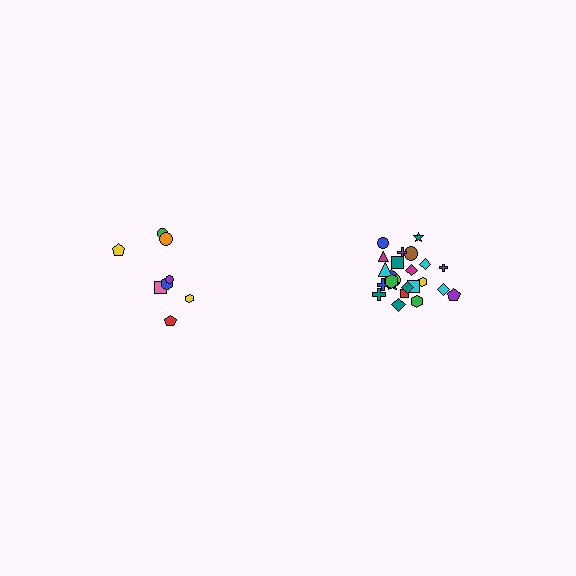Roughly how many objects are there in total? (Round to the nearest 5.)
Roughly 35 objects in total.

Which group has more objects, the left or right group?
The right group.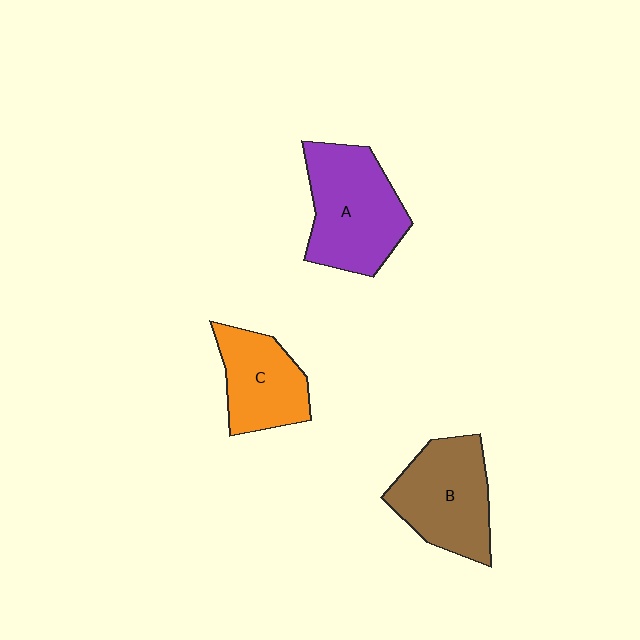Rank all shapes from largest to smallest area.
From largest to smallest: A (purple), B (brown), C (orange).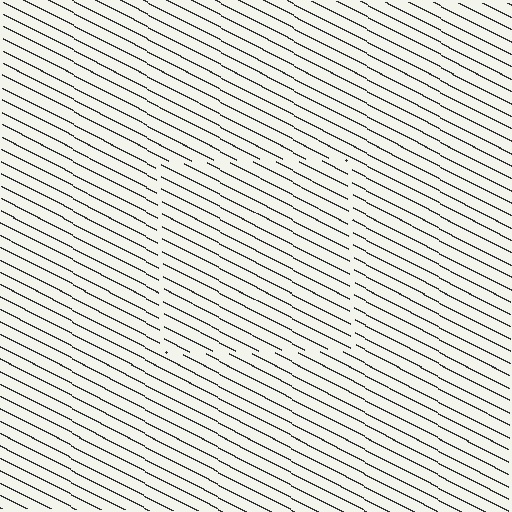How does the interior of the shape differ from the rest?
The interior of the shape contains the same grating, shifted by half a period — the contour is defined by the phase discontinuity where line-ends from the inner and outer gratings abut.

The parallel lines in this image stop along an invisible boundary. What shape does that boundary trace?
An illusory square. The interior of the shape contains the same grating, shifted by half a period — the contour is defined by the phase discontinuity where line-ends from the inner and outer gratings abut.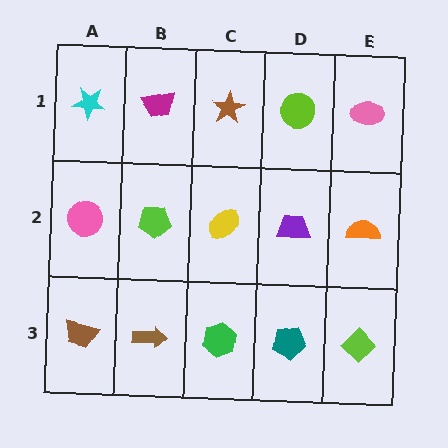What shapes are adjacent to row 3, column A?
A pink circle (row 2, column A), a brown arrow (row 3, column B).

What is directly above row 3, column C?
A yellow ellipse.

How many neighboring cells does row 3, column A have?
2.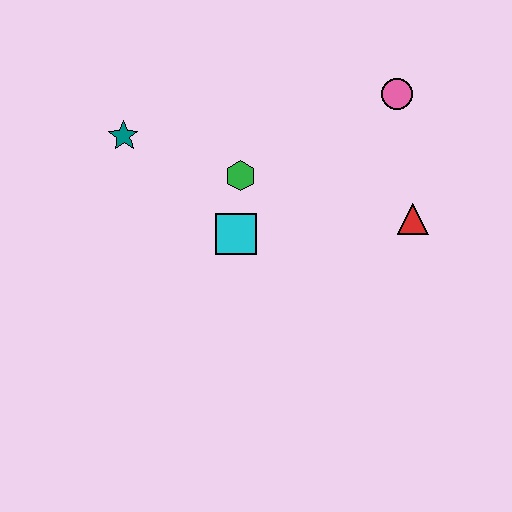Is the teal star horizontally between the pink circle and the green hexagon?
No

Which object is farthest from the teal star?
The red triangle is farthest from the teal star.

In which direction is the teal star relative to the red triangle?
The teal star is to the left of the red triangle.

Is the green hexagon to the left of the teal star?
No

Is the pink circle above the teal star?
Yes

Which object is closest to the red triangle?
The pink circle is closest to the red triangle.